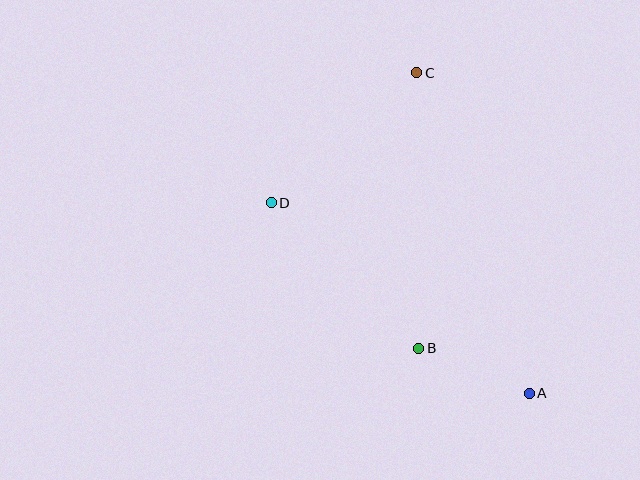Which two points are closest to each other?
Points A and B are closest to each other.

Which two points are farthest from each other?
Points A and C are farthest from each other.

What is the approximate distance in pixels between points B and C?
The distance between B and C is approximately 276 pixels.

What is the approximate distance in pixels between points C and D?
The distance between C and D is approximately 195 pixels.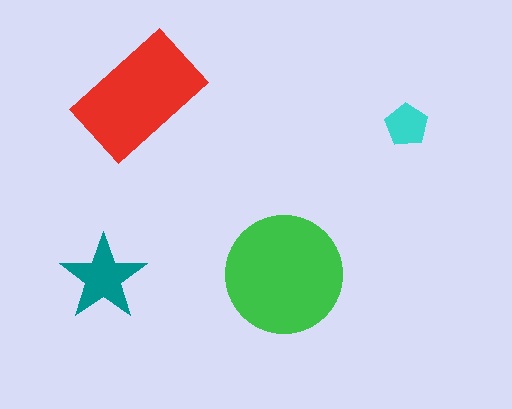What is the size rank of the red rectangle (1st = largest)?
2nd.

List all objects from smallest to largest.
The cyan pentagon, the teal star, the red rectangle, the green circle.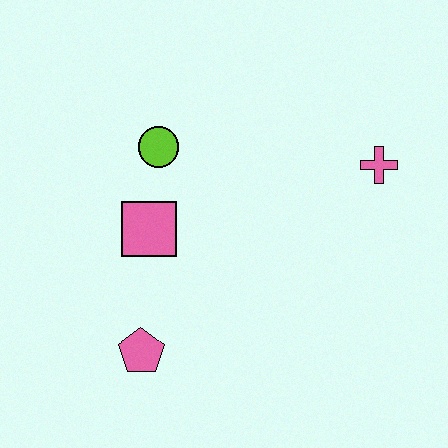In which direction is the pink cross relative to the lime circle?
The pink cross is to the right of the lime circle.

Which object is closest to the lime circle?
The pink square is closest to the lime circle.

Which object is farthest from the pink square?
The pink cross is farthest from the pink square.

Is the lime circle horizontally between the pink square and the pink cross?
Yes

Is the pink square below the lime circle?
Yes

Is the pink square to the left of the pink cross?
Yes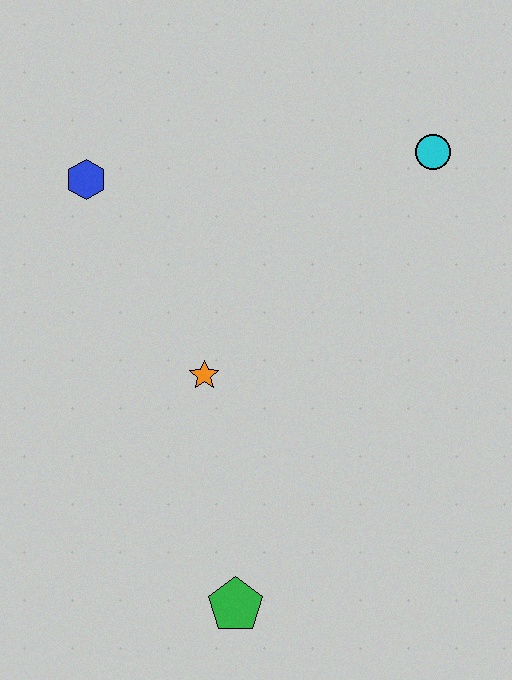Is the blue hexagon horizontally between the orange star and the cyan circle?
No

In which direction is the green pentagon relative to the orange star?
The green pentagon is below the orange star.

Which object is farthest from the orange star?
The cyan circle is farthest from the orange star.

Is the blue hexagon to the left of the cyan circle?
Yes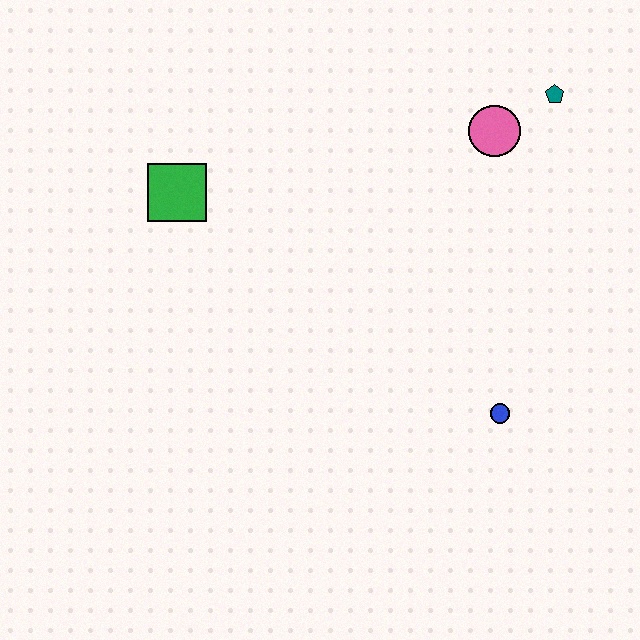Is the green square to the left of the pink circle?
Yes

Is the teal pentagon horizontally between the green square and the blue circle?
No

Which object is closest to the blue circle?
The pink circle is closest to the blue circle.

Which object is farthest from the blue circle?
The green square is farthest from the blue circle.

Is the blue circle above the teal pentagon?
No